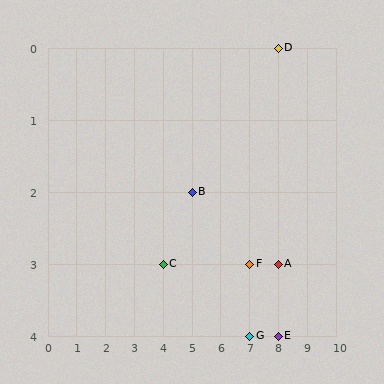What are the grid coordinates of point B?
Point B is at grid coordinates (5, 2).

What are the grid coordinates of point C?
Point C is at grid coordinates (4, 3).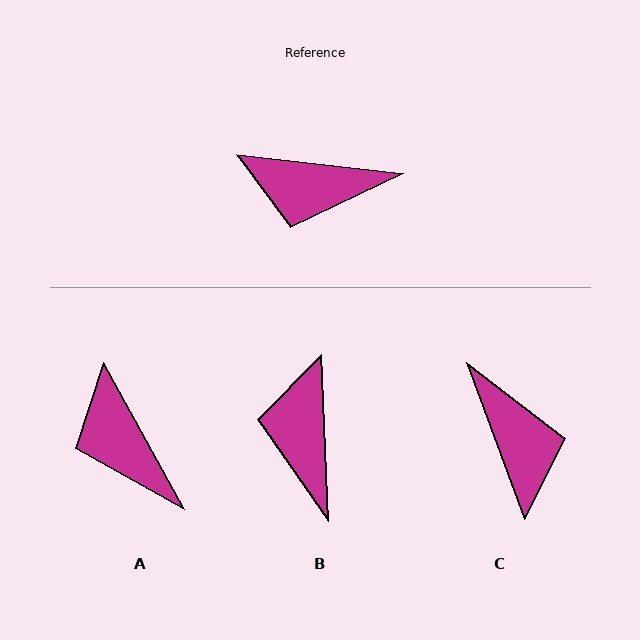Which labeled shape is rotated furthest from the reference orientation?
C, about 117 degrees away.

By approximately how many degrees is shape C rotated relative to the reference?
Approximately 117 degrees counter-clockwise.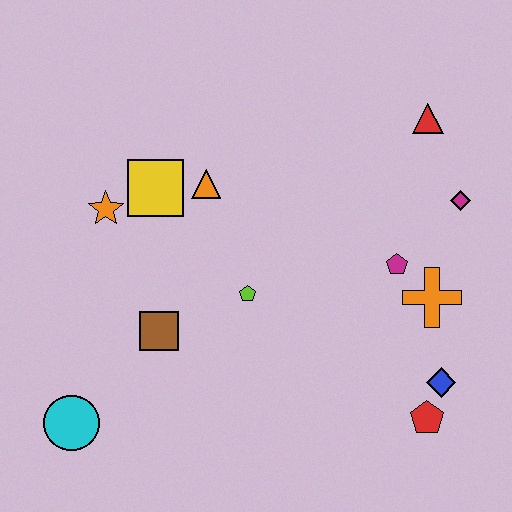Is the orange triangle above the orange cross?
Yes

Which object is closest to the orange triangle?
The yellow square is closest to the orange triangle.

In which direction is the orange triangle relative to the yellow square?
The orange triangle is to the right of the yellow square.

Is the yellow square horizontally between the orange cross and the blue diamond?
No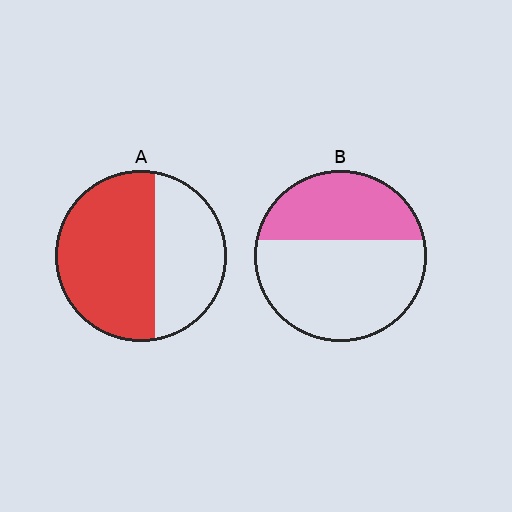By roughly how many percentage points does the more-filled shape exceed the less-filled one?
By roughly 20 percentage points (A over B).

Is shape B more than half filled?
No.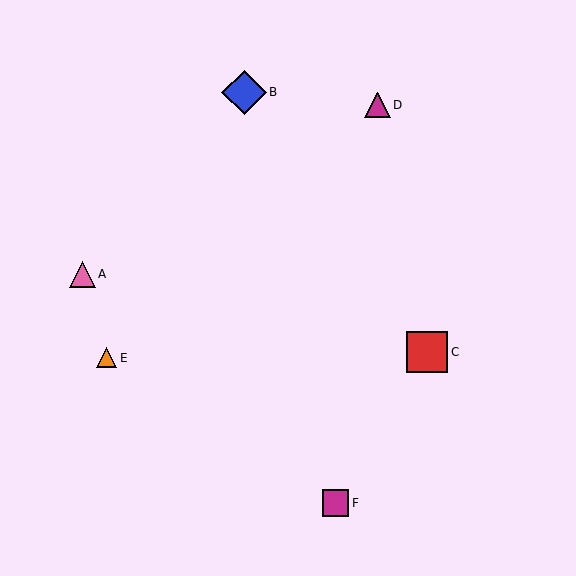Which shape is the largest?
The blue diamond (labeled B) is the largest.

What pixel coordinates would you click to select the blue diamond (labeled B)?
Click at (244, 92) to select the blue diamond B.